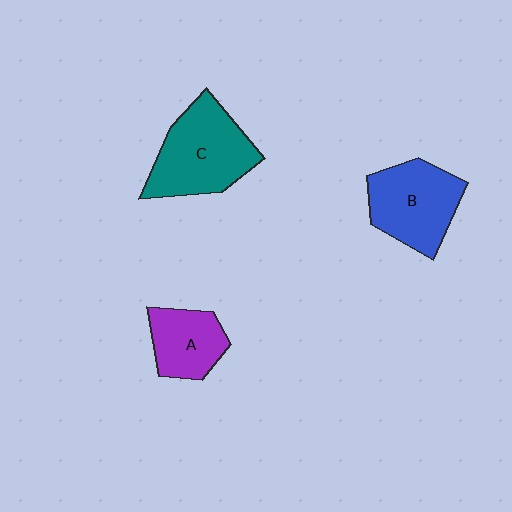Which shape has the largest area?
Shape C (teal).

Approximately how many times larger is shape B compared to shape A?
Approximately 1.4 times.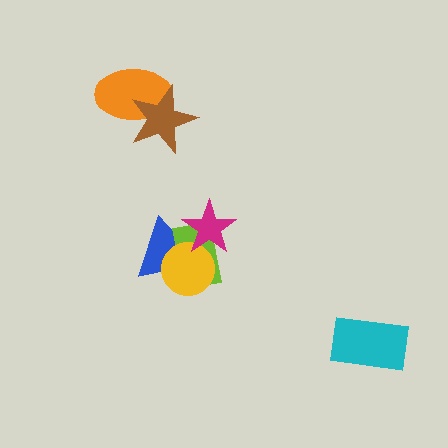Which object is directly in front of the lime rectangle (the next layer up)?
The yellow circle is directly in front of the lime rectangle.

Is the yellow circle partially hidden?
Yes, it is partially covered by another shape.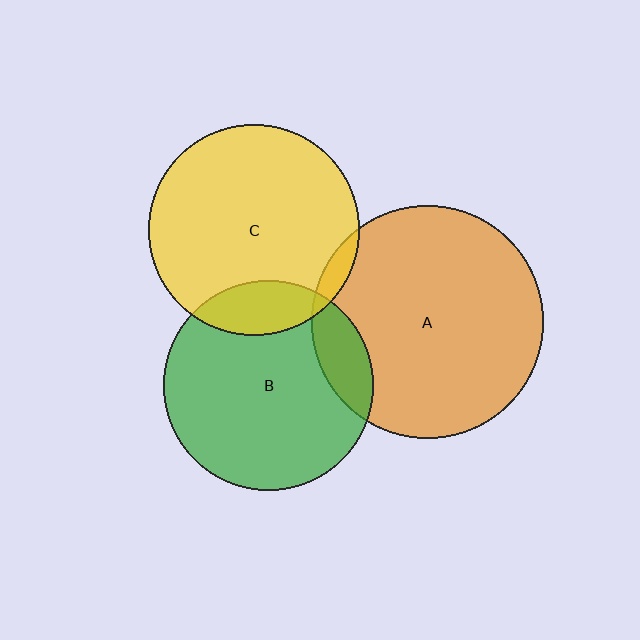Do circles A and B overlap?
Yes.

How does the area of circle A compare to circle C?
Approximately 1.2 times.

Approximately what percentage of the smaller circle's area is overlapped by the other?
Approximately 15%.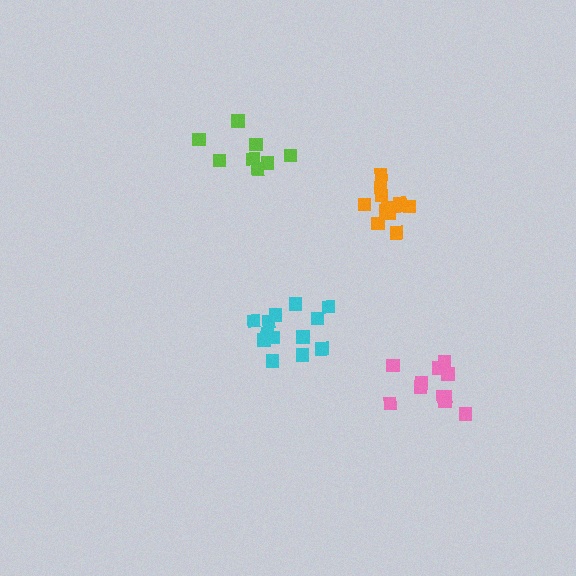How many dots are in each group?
Group 1: 14 dots, Group 2: 8 dots, Group 3: 12 dots, Group 4: 11 dots (45 total).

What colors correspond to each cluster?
The clusters are colored: cyan, lime, orange, pink.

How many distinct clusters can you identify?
There are 4 distinct clusters.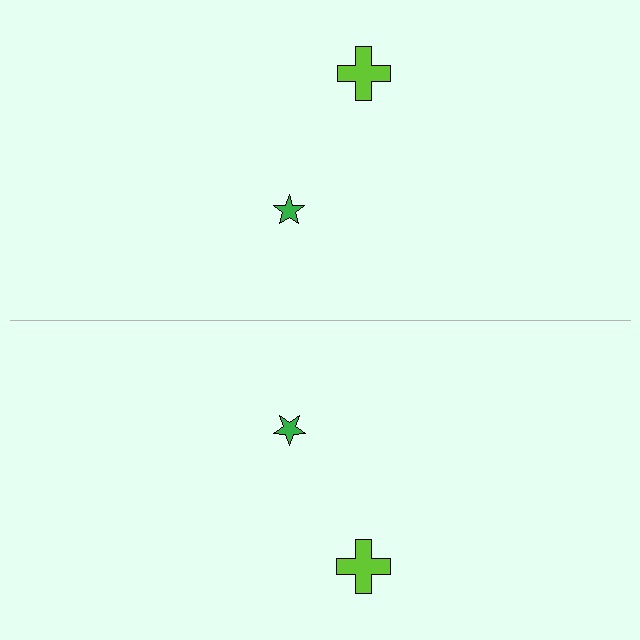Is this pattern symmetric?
Yes, this pattern has bilateral (reflection) symmetry.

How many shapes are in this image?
There are 4 shapes in this image.